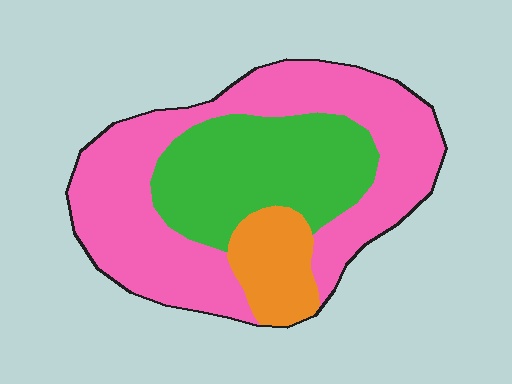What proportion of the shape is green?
Green takes up about one third (1/3) of the shape.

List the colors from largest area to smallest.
From largest to smallest: pink, green, orange.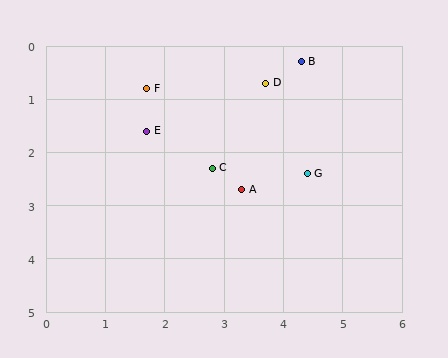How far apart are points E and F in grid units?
Points E and F are about 0.8 grid units apart.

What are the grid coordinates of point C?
Point C is at approximately (2.8, 2.3).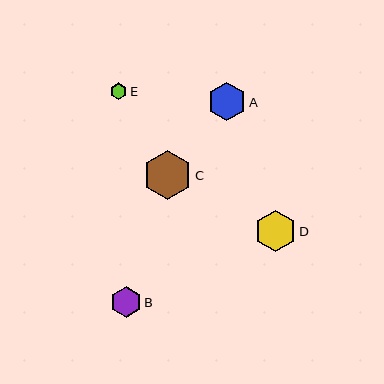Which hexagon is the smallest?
Hexagon E is the smallest with a size of approximately 17 pixels.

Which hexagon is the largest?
Hexagon C is the largest with a size of approximately 48 pixels.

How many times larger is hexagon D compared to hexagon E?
Hexagon D is approximately 2.5 times the size of hexagon E.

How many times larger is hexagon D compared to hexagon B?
Hexagon D is approximately 1.4 times the size of hexagon B.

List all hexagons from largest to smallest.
From largest to smallest: C, D, A, B, E.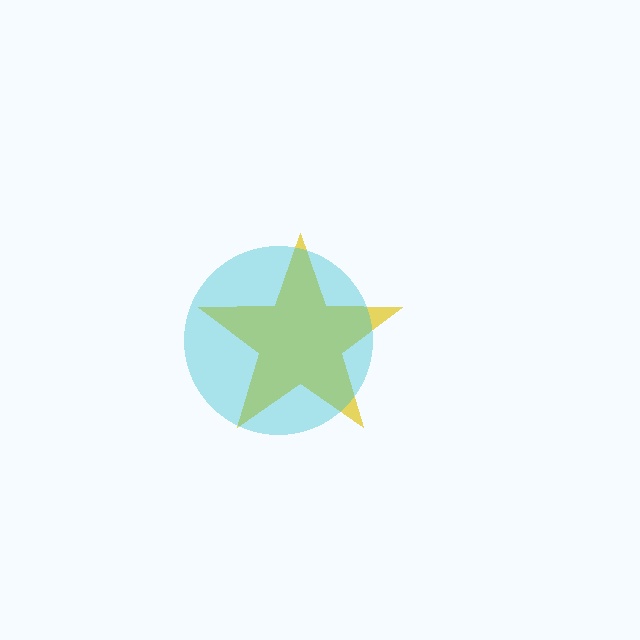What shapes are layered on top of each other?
The layered shapes are: a yellow star, a cyan circle.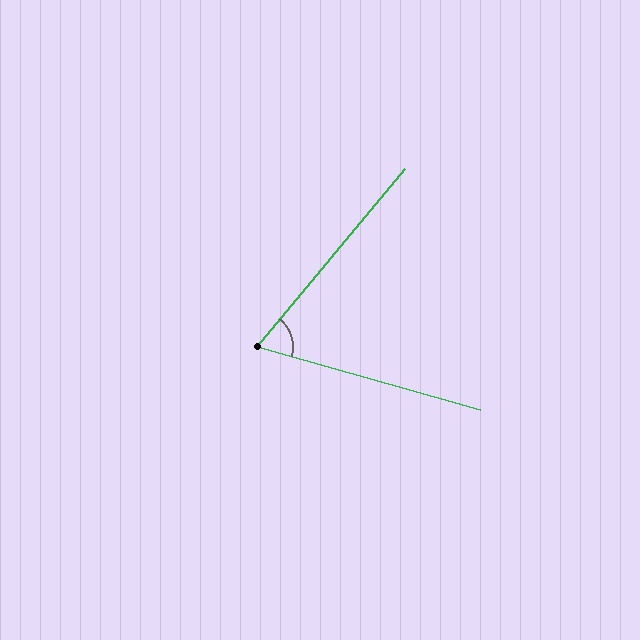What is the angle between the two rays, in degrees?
Approximately 66 degrees.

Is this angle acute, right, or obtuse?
It is acute.